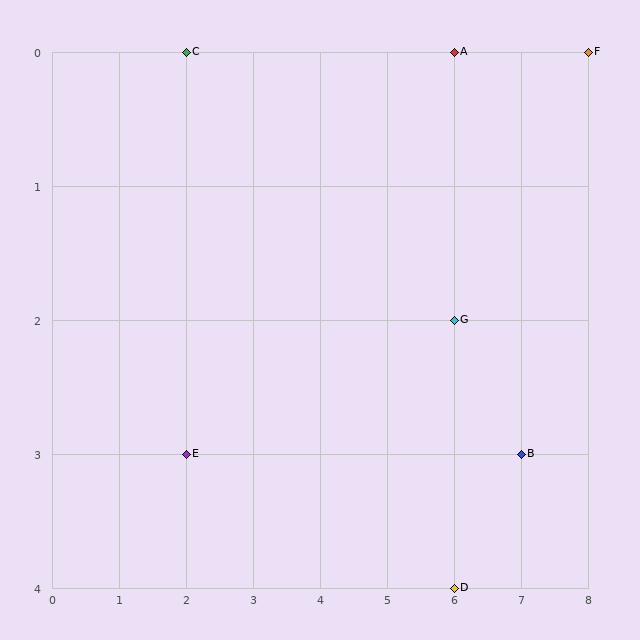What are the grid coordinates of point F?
Point F is at grid coordinates (8, 0).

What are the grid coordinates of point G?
Point G is at grid coordinates (6, 2).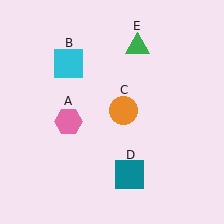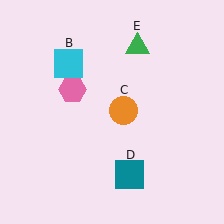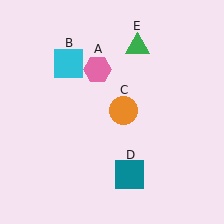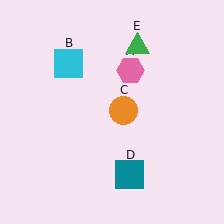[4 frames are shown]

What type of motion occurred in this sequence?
The pink hexagon (object A) rotated clockwise around the center of the scene.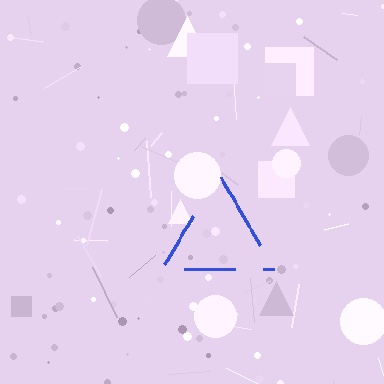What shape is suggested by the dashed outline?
The dashed outline suggests a triangle.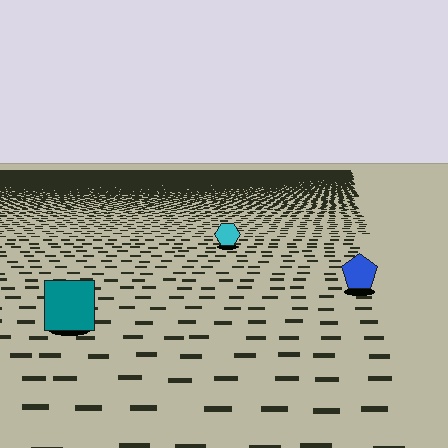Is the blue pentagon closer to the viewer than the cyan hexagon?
Yes. The blue pentagon is closer — you can tell from the texture gradient: the ground texture is coarser near it.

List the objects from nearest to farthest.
From nearest to farthest: the teal square, the blue pentagon, the cyan hexagon.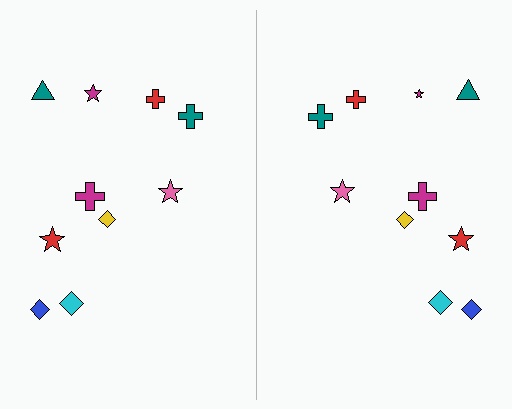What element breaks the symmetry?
The magenta star on the right side has a different size than its mirror counterpart.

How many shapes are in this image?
There are 20 shapes in this image.